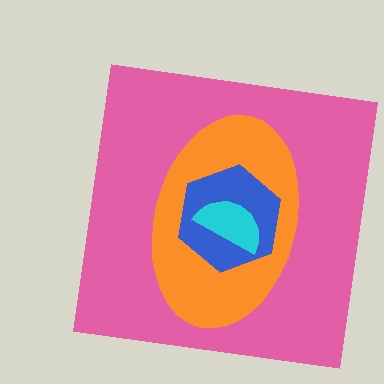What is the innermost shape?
The cyan semicircle.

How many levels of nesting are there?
4.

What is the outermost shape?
The pink square.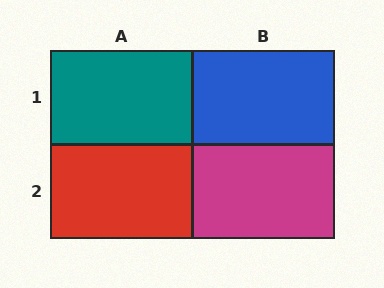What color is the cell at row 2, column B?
Magenta.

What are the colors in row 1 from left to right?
Teal, blue.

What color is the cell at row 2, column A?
Red.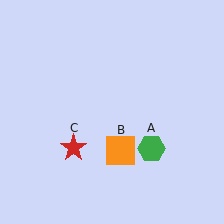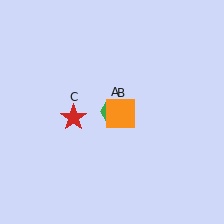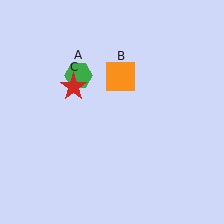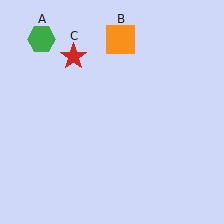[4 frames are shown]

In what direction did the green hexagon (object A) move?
The green hexagon (object A) moved up and to the left.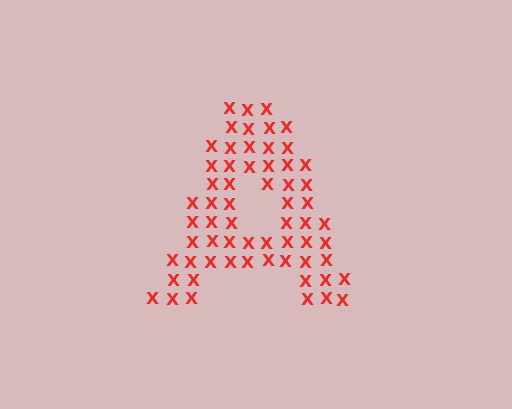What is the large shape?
The large shape is the letter A.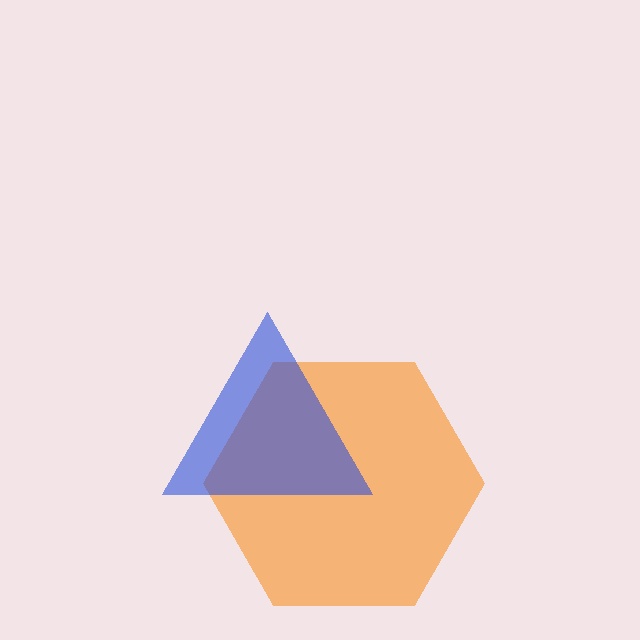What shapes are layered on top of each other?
The layered shapes are: an orange hexagon, a blue triangle.